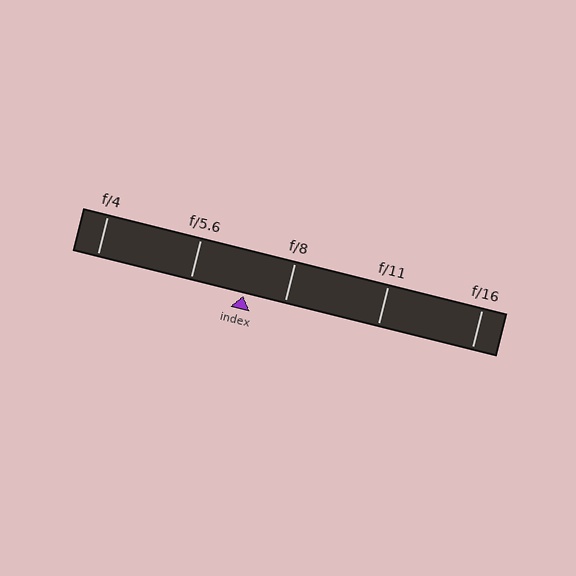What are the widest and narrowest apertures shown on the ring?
The widest aperture shown is f/4 and the narrowest is f/16.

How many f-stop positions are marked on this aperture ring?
There are 5 f-stop positions marked.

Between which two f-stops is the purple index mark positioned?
The index mark is between f/5.6 and f/8.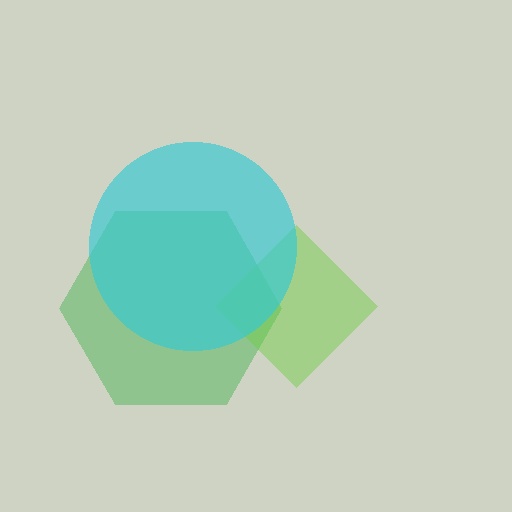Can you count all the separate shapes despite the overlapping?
Yes, there are 3 separate shapes.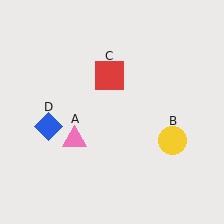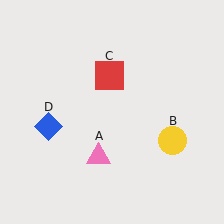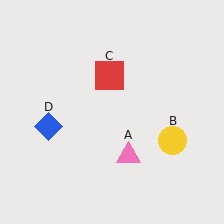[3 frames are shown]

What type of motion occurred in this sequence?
The pink triangle (object A) rotated counterclockwise around the center of the scene.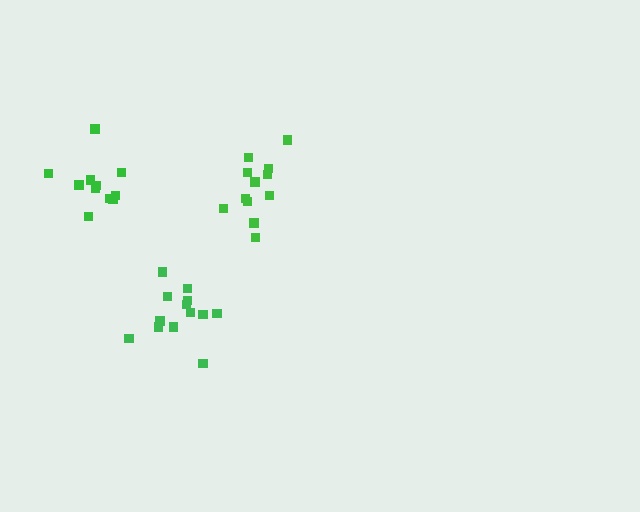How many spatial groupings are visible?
There are 3 spatial groupings.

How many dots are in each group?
Group 1: 13 dots, Group 2: 13 dots, Group 3: 11 dots (37 total).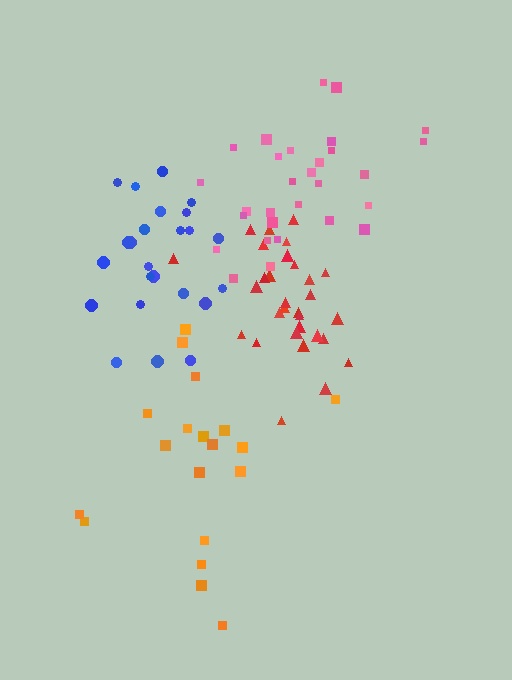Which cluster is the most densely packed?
Red.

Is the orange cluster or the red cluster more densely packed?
Red.